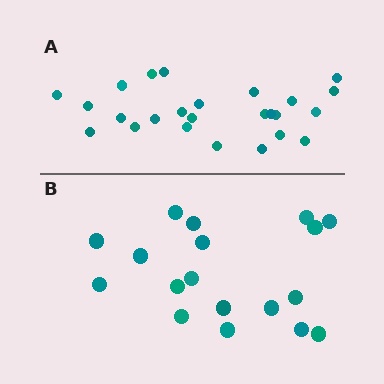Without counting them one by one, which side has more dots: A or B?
Region A (the top region) has more dots.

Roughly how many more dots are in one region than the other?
Region A has roughly 8 or so more dots than region B.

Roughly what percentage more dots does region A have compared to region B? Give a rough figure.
About 40% more.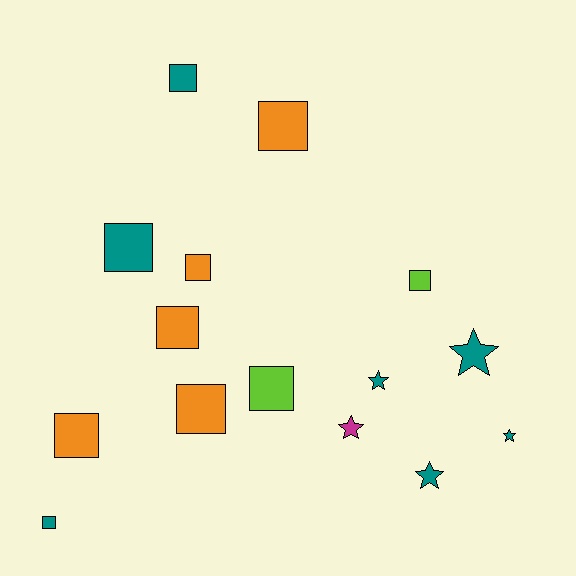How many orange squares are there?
There are 5 orange squares.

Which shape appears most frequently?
Square, with 10 objects.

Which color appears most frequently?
Teal, with 7 objects.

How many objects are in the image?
There are 15 objects.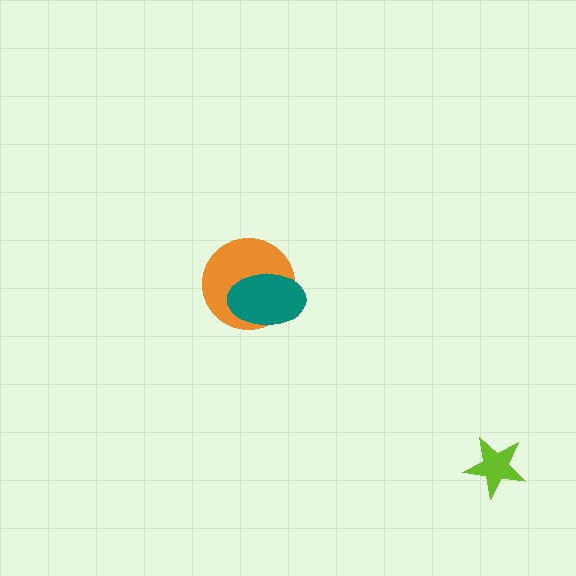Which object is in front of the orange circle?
The teal ellipse is in front of the orange circle.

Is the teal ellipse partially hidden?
No, no other shape covers it.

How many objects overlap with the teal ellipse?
1 object overlaps with the teal ellipse.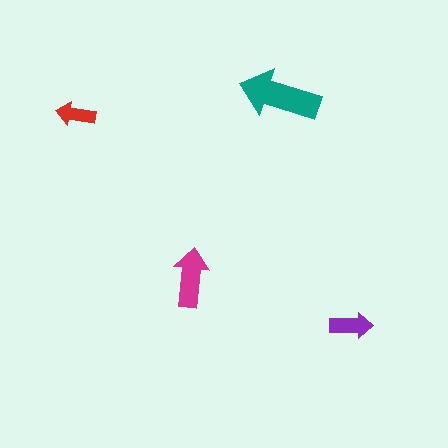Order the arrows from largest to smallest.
the teal one, the magenta one, the purple one, the red one.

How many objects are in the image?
There are 4 objects in the image.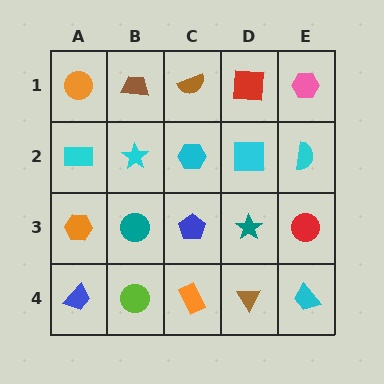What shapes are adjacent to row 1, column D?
A cyan square (row 2, column D), a brown semicircle (row 1, column C), a pink hexagon (row 1, column E).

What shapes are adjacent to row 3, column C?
A cyan hexagon (row 2, column C), an orange rectangle (row 4, column C), a teal circle (row 3, column B), a teal star (row 3, column D).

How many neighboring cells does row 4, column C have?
3.